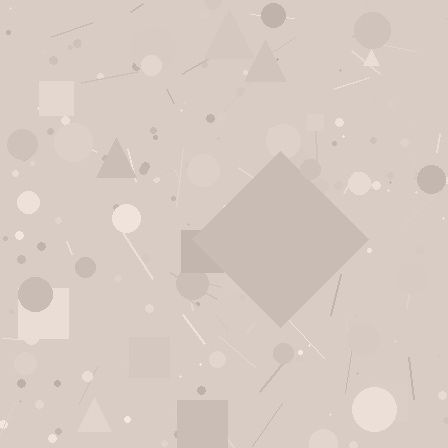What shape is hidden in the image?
A diamond is hidden in the image.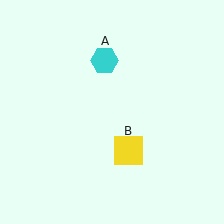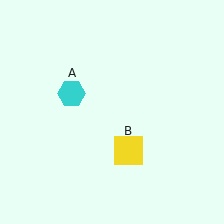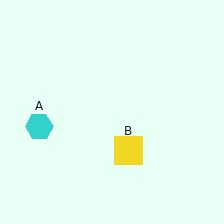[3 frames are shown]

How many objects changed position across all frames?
1 object changed position: cyan hexagon (object A).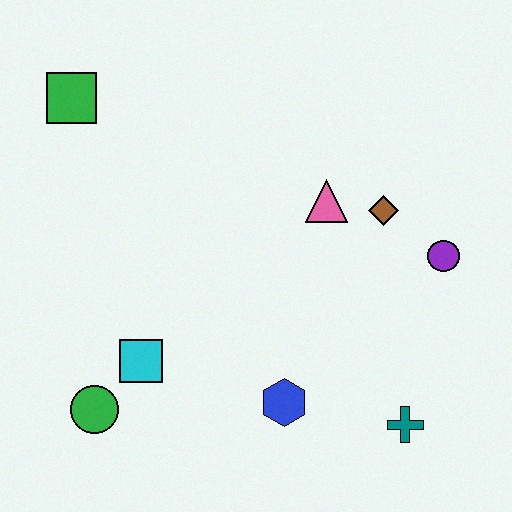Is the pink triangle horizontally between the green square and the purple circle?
Yes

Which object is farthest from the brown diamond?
The green circle is farthest from the brown diamond.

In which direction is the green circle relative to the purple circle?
The green circle is to the left of the purple circle.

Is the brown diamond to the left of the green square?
No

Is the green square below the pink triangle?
No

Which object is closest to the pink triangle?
The brown diamond is closest to the pink triangle.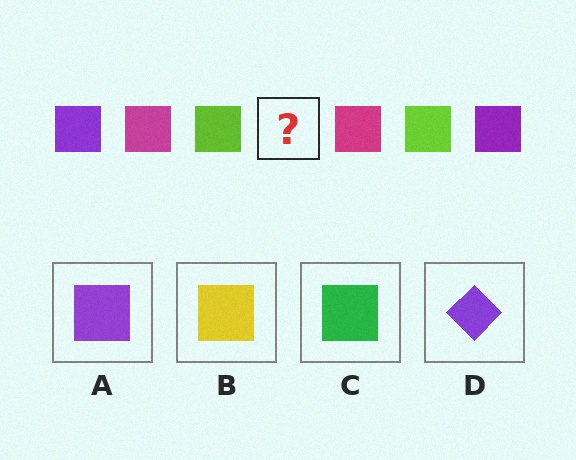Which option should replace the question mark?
Option A.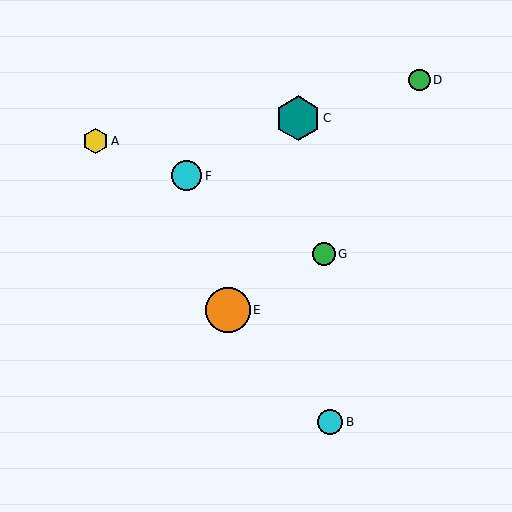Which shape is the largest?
The orange circle (labeled E) is the largest.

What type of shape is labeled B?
Shape B is a cyan circle.